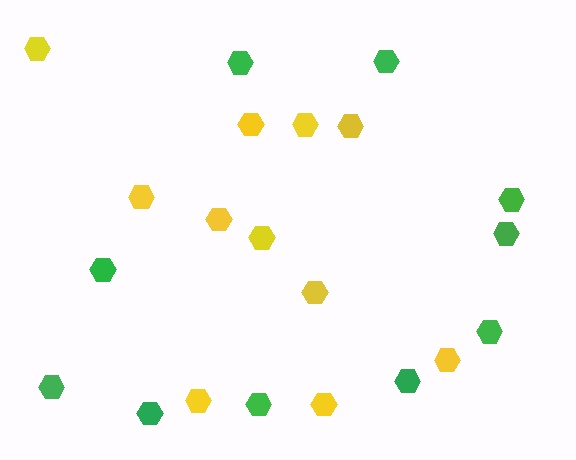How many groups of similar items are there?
There are 2 groups: one group of green hexagons (10) and one group of yellow hexagons (11).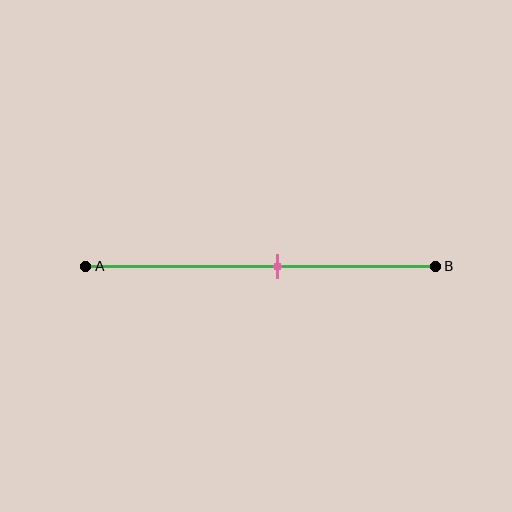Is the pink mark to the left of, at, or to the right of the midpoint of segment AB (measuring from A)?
The pink mark is to the right of the midpoint of segment AB.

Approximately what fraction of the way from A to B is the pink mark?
The pink mark is approximately 55% of the way from A to B.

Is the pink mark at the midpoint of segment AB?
No, the mark is at about 55% from A, not at the 50% midpoint.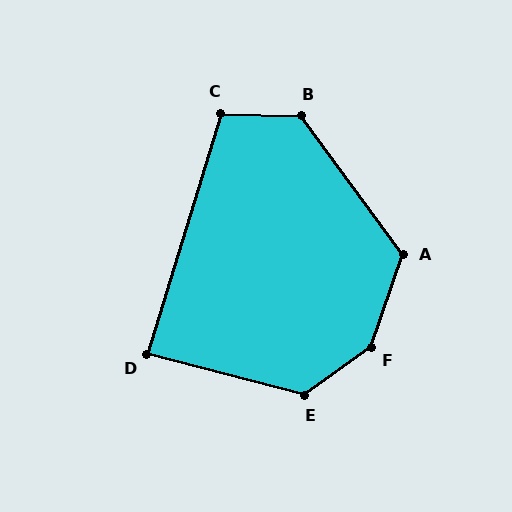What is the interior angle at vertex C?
Approximately 105 degrees (obtuse).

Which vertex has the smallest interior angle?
D, at approximately 87 degrees.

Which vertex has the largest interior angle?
F, at approximately 144 degrees.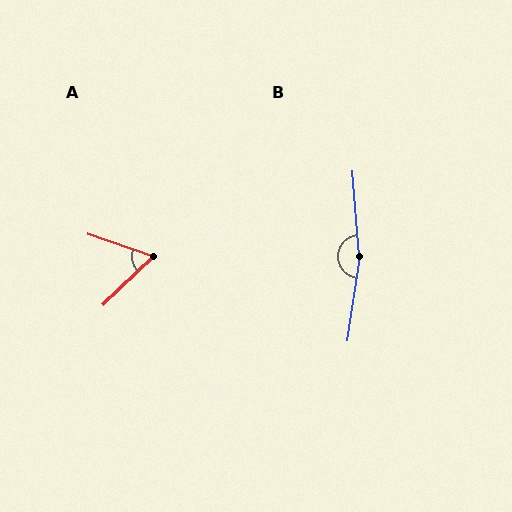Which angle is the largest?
B, at approximately 167 degrees.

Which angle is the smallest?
A, at approximately 63 degrees.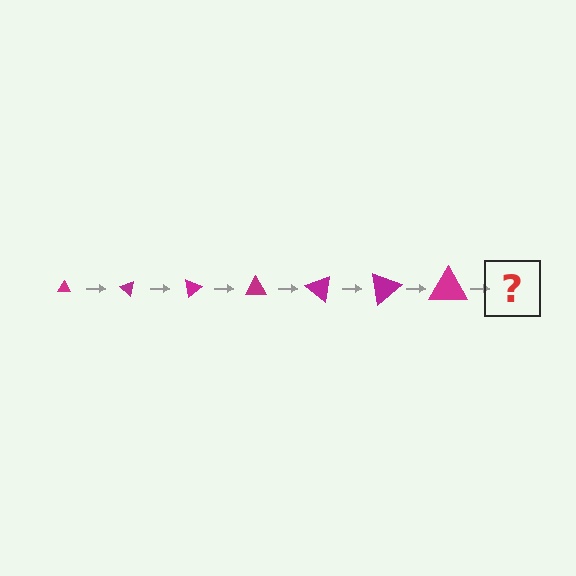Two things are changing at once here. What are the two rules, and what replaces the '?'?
The two rules are that the triangle grows larger each step and it rotates 40 degrees each step. The '?' should be a triangle, larger than the previous one and rotated 280 degrees from the start.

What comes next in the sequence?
The next element should be a triangle, larger than the previous one and rotated 280 degrees from the start.